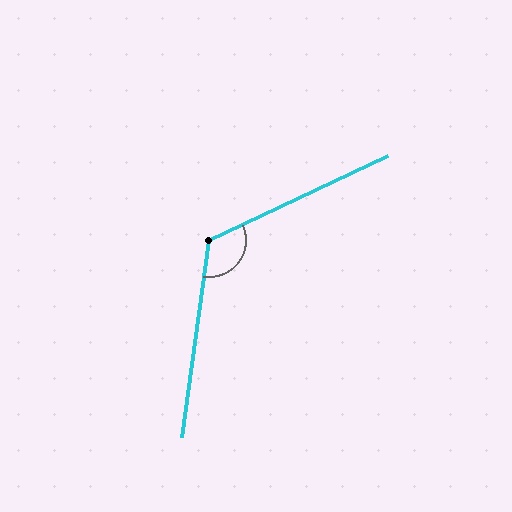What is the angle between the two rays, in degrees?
Approximately 123 degrees.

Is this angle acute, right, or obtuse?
It is obtuse.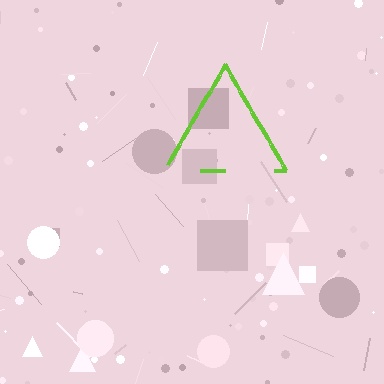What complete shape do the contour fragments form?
The contour fragments form a triangle.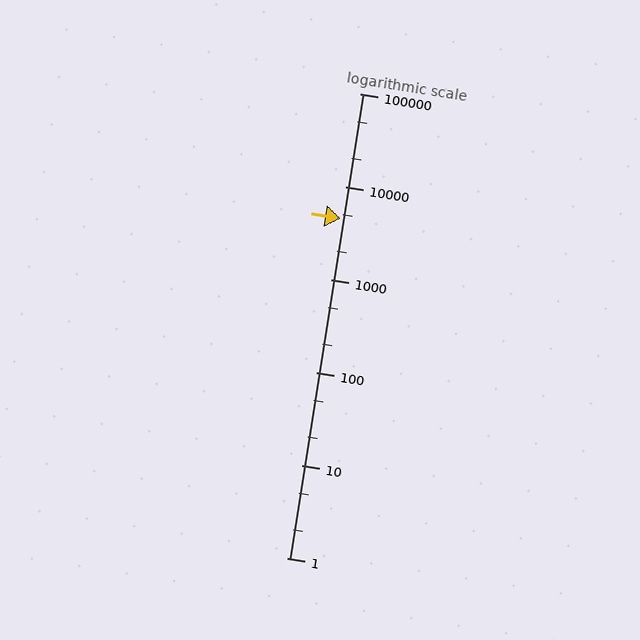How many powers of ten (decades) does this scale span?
The scale spans 5 decades, from 1 to 100000.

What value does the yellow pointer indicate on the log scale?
The pointer indicates approximately 4500.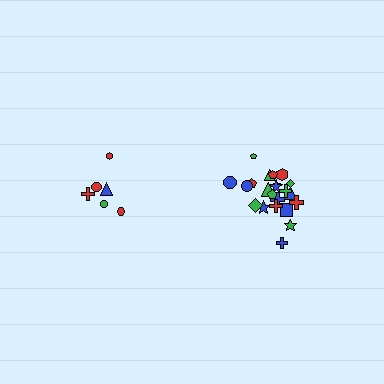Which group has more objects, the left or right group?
The right group.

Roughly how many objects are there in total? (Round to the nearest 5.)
Roughly 30 objects in total.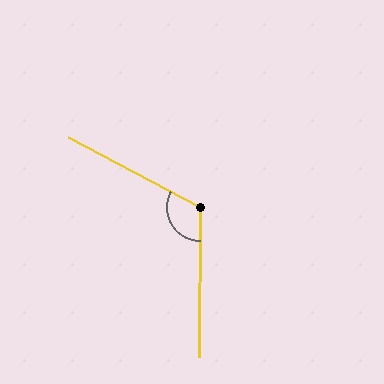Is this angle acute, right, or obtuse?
It is obtuse.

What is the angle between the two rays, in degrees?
Approximately 118 degrees.